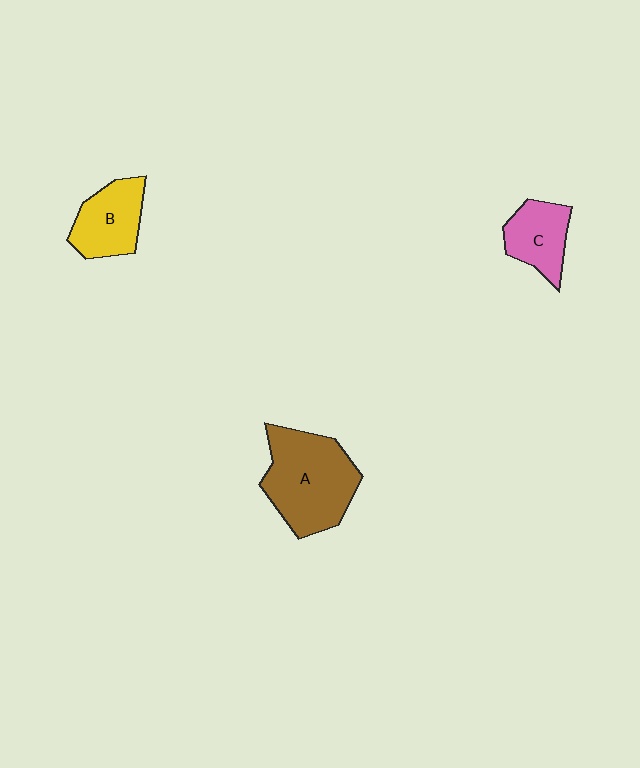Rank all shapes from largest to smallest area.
From largest to smallest: A (brown), B (yellow), C (pink).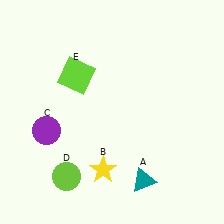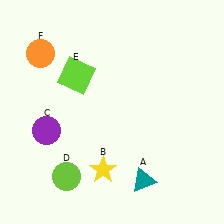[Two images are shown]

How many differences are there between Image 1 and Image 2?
There is 1 difference between the two images.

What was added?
An orange circle (F) was added in Image 2.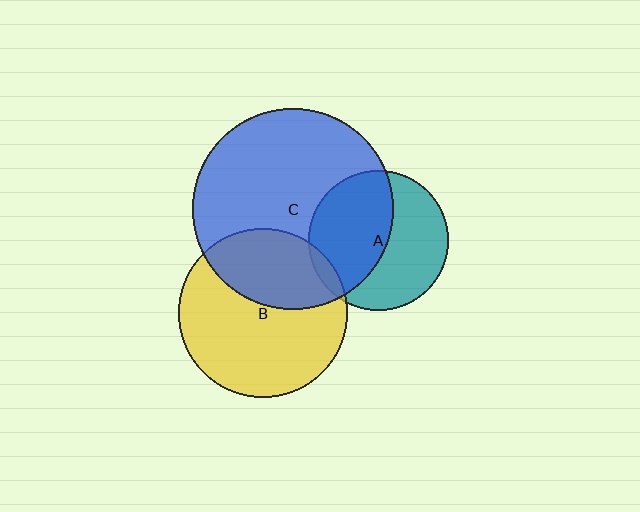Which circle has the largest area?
Circle C (blue).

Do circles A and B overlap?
Yes.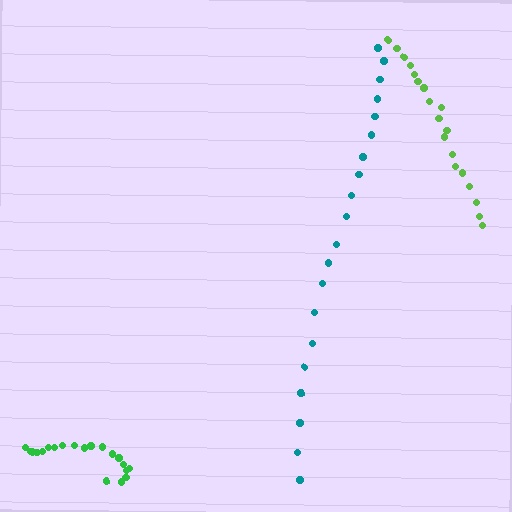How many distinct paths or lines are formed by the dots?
There are 3 distinct paths.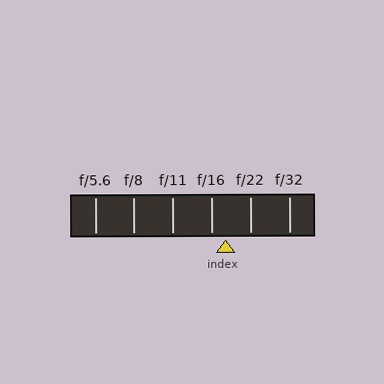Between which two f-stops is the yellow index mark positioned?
The index mark is between f/16 and f/22.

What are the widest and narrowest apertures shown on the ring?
The widest aperture shown is f/5.6 and the narrowest is f/32.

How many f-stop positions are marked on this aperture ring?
There are 6 f-stop positions marked.